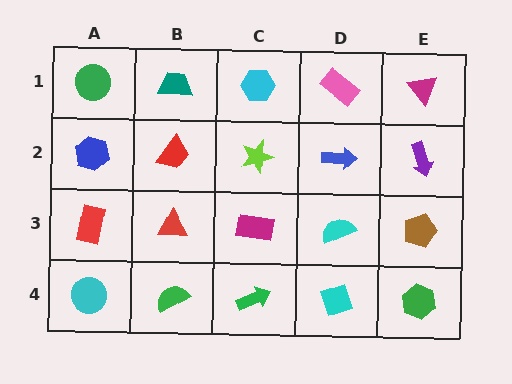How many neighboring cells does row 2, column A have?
3.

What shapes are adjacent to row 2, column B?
A teal trapezoid (row 1, column B), a red triangle (row 3, column B), a blue hexagon (row 2, column A), a lime star (row 2, column C).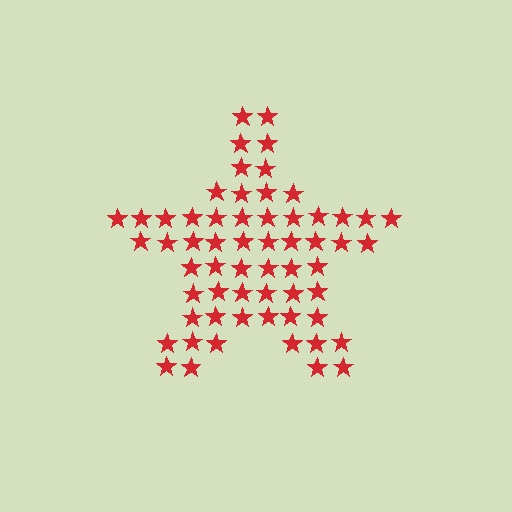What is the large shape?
The large shape is a star.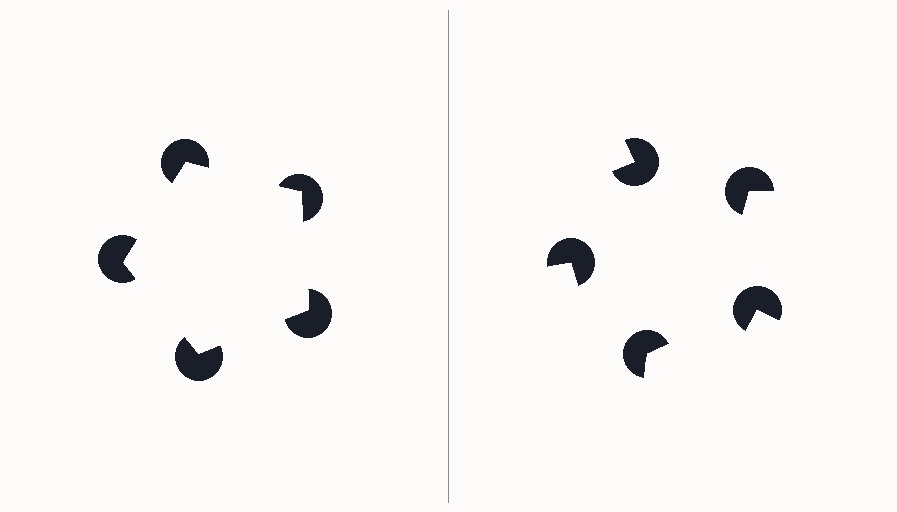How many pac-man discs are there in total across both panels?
10 — 5 on each side.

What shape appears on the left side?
An illusory pentagon.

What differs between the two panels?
The pac-man discs are positioned identically on both sides; only the wedge orientations differ. On the left they align to a pentagon; on the right they are misaligned.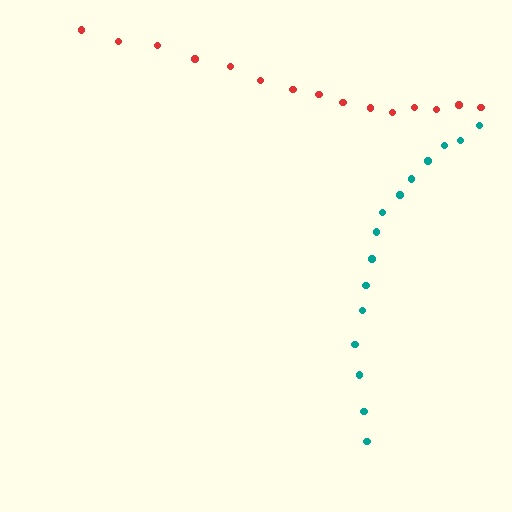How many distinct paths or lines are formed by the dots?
There are 2 distinct paths.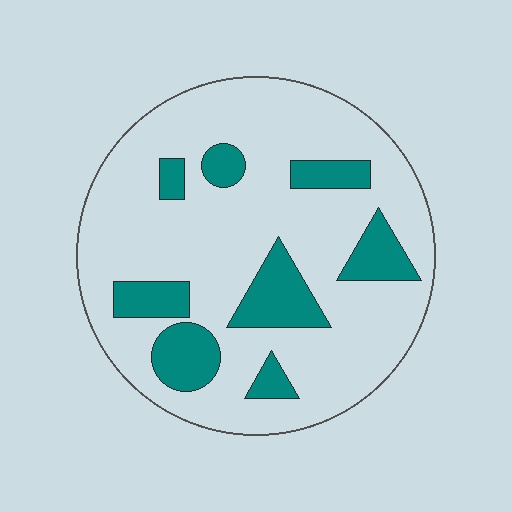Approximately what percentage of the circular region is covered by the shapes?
Approximately 20%.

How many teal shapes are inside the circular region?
8.